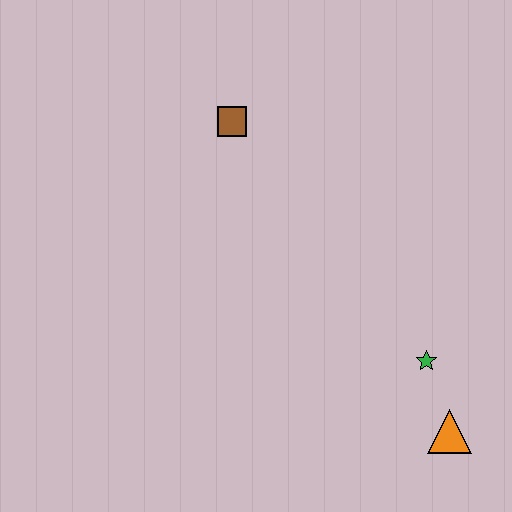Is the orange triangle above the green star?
No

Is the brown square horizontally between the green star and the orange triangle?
No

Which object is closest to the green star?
The orange triangle is closest to the green star.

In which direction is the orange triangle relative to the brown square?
The orange triangle is below the brown square.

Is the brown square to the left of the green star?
Yes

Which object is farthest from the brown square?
The orange triangle is farthest from the brown square.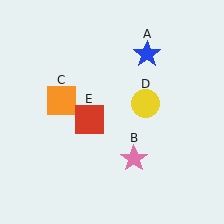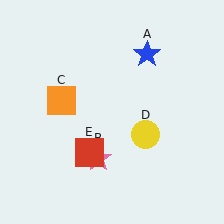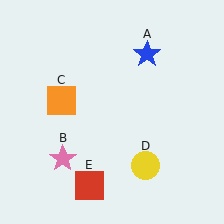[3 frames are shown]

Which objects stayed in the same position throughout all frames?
Blue star (object A) and orange square (object C) remained stationary.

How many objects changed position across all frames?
3 objects changed position: pink star (object B), yellow circle (object D), red square (object E).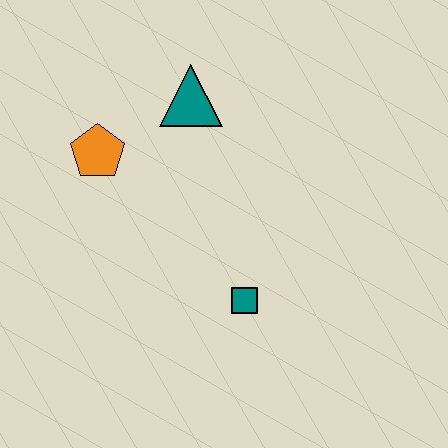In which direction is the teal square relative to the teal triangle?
The teal square is below the teal triangle.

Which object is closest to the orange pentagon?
The teal triangle is closest to the orange pentagon.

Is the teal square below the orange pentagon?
Yes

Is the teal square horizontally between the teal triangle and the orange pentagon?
No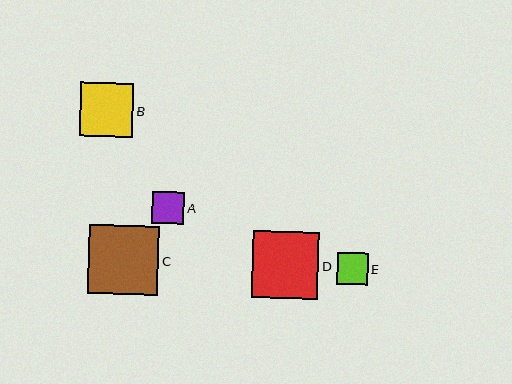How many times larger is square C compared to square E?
Square C is approximately 2.2 times the size of square E.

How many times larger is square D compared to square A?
Square D is approximately 2.1 times the size of square A.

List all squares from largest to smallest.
From largest to smallest: C, D, B, A, E.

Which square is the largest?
Square C is the largest with a size of approximately 70 pixels.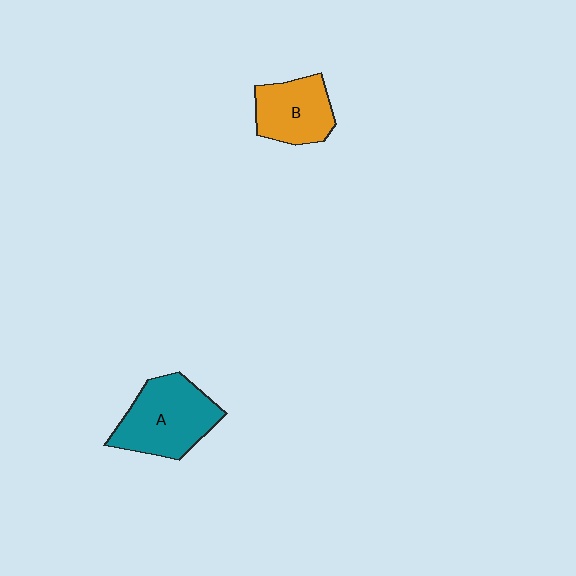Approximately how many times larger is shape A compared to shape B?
Approximately 1.4 times.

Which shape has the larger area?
Shape A (teal).